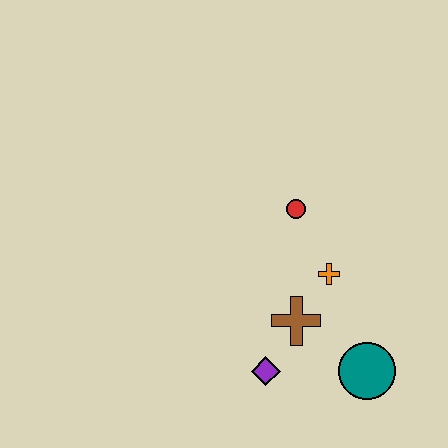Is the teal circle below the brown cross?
Yes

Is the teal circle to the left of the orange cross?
No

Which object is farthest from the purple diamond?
The red circle is farthest from the purple diamond.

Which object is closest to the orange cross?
The brown cross is closest to the orange cross.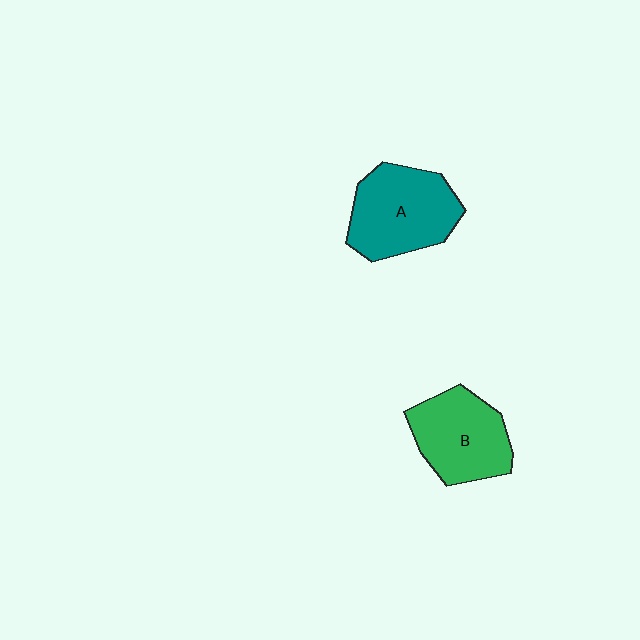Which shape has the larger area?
Shape A (teal).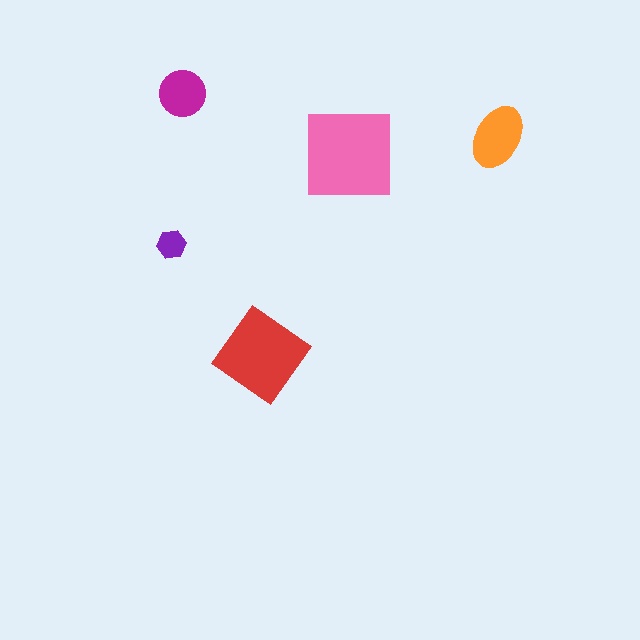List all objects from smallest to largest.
The purple hexagon, the magenta circle, the orange ellipse, the red diamond, the pink square.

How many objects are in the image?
There are 5 objects in the image.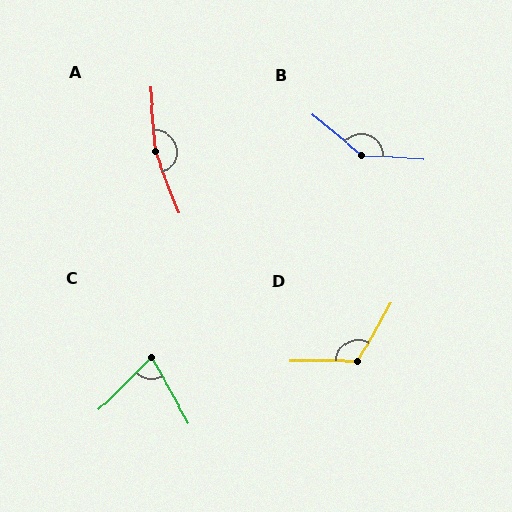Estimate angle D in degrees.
Approximately 119 degrees.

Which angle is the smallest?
C, at approximately 75 degrees.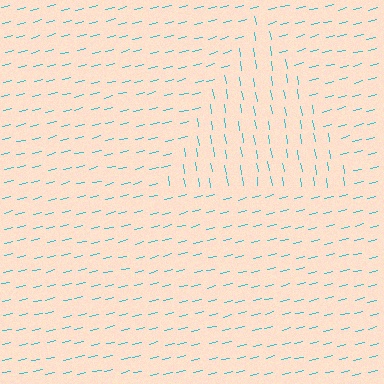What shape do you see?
I see a triangle.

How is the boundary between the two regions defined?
The boundary is defined purely by a change in line orientation (approximately 85 degrees difference). All lines are the same color and thickness.